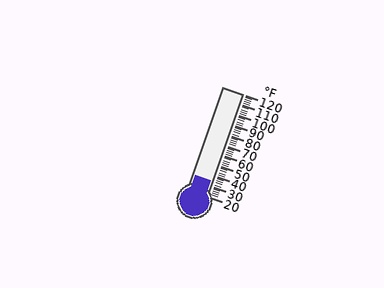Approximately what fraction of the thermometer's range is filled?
The thermometer is filled to approximately 15% of its range.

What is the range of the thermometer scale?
The thermometer scale ranges from 20°F to 120°F.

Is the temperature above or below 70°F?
The temperature is below 70°F.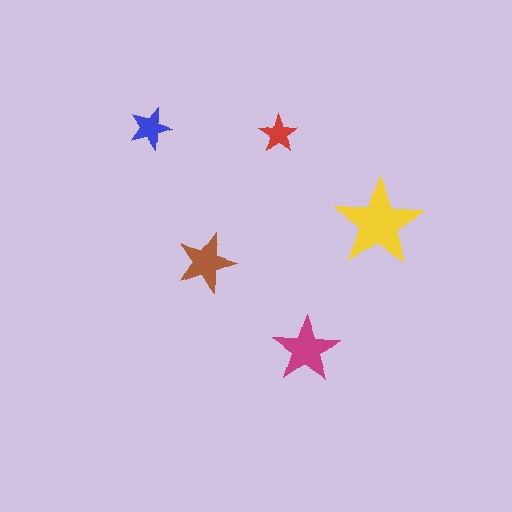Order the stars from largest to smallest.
the yellow one, the magenta one, the brown one, the blue one, the red one.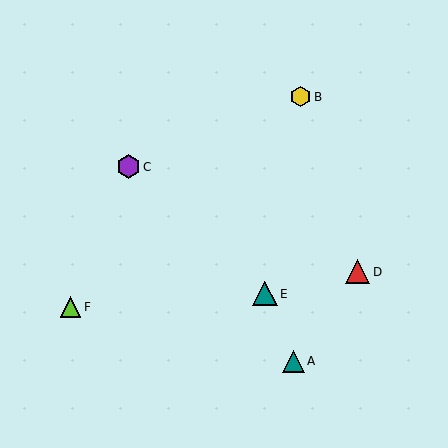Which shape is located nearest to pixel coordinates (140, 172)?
The purple hexagon (labeled C) at (129, 167) is nearest to that location.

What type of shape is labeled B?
Shape B is a yellow hexagon.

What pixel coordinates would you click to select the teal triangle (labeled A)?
Click at (293, 361) to select the teal triangle A.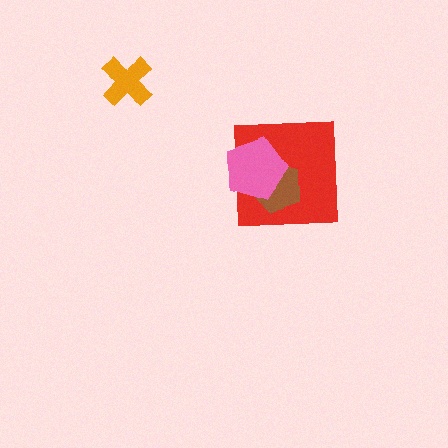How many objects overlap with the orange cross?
0 objects overlap with the orange cross.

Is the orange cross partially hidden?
No, no other shape covers it.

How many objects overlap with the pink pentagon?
2 objects overlap with the pink pentagon.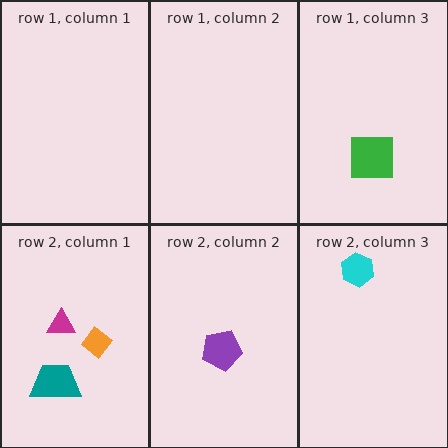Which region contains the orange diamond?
The row 2, column 1 region.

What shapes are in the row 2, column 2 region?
The purple pentagon.